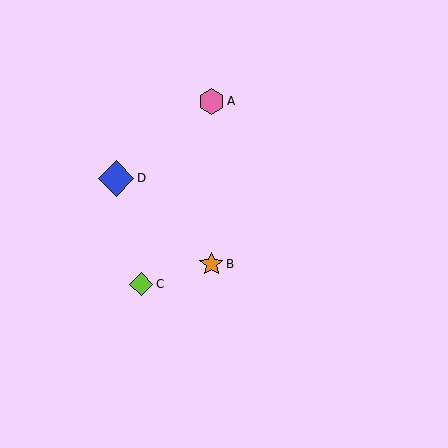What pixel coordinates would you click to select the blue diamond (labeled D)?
Click at (116, 178) to select the blue diamond D.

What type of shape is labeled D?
Shape D is a blue diamond.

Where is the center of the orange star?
The center of the orange star is at (211, 264).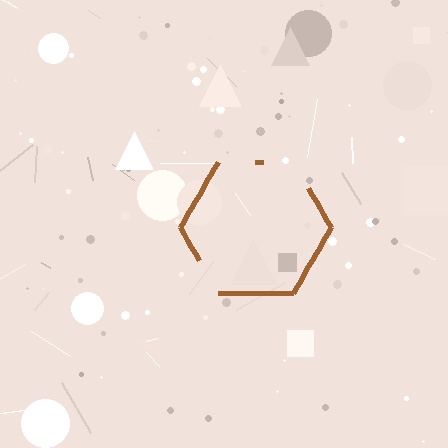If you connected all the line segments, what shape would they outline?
They would outline a hexagon.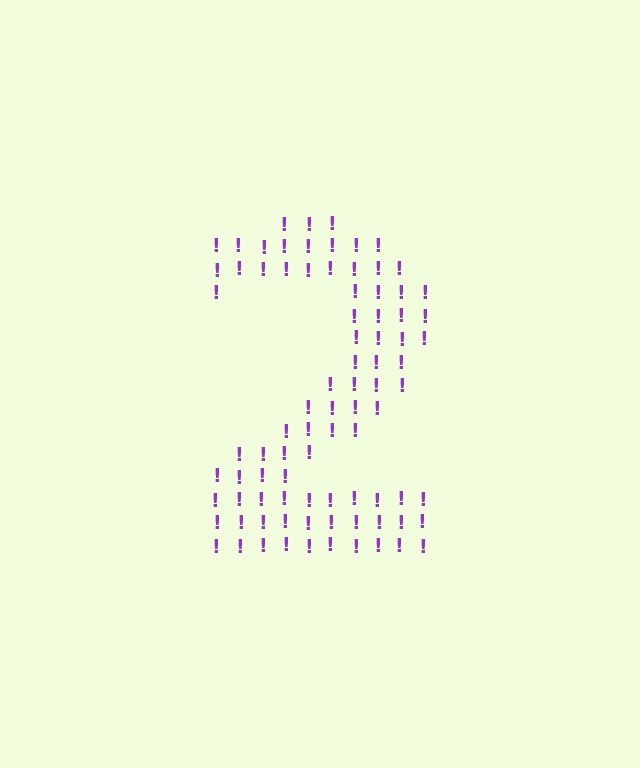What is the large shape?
The large shape is the digit 2.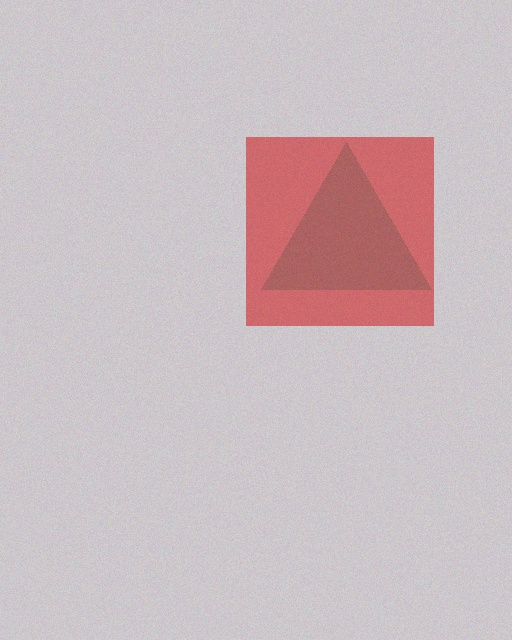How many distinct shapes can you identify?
There are 2 distinct shapes: a teal triangle, a red square.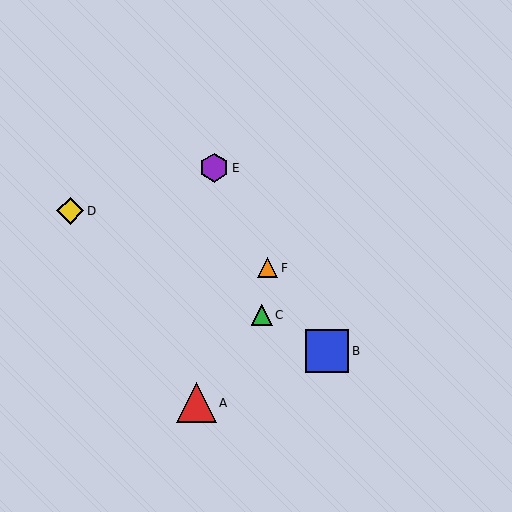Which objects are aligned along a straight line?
Objects B, C, D are aligned along a straight line.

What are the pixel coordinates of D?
Object D is at (70, 211).